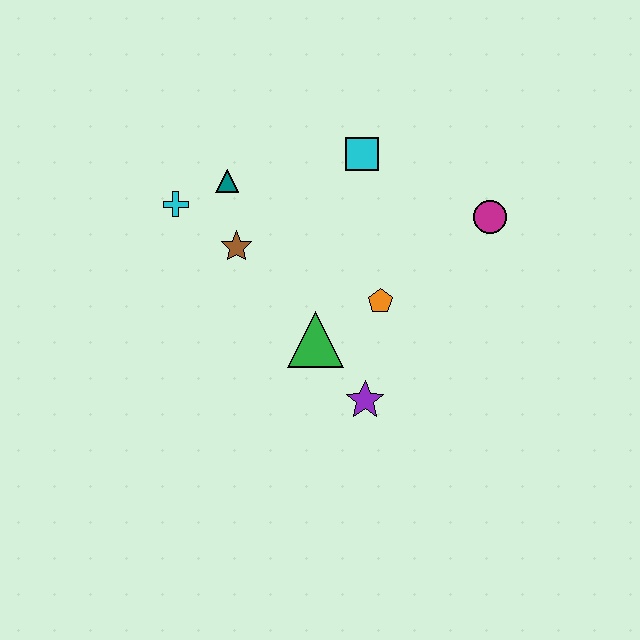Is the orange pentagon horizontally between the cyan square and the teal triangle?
No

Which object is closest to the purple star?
The green triangle is closest to the purple star.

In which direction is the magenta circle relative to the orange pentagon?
The magenta circle is to the right of the orange pentagon.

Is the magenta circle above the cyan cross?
No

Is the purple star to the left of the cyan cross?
No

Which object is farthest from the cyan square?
The purple star is farthest from the cyan square.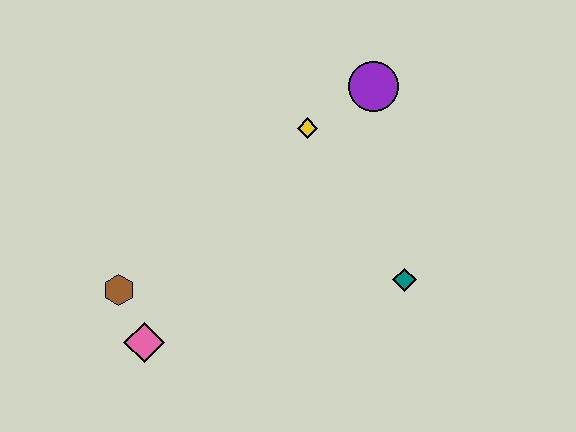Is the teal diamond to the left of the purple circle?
No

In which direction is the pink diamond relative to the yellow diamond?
The pink diamond is below the yellow diamond.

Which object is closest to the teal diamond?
The yellow diamond is closest to the teal diamond.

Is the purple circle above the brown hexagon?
Yes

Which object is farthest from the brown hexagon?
The purple circle is farthest from the brown hexagon.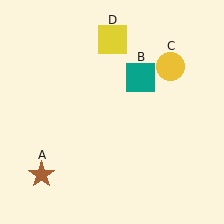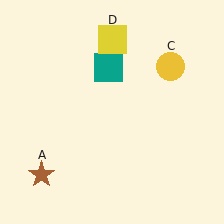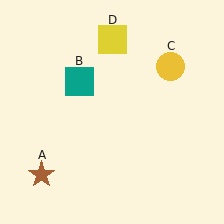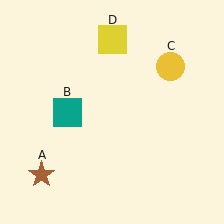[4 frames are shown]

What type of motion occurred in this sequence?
The teal square (object B) rotated counterclockwise around the center of the scene.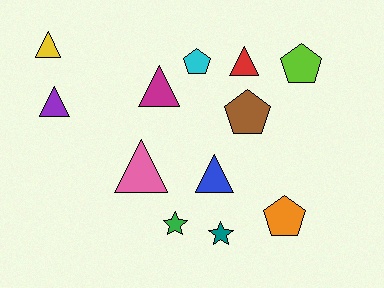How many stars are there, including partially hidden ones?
There are 2 stars.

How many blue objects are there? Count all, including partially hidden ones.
There is 1 blue object.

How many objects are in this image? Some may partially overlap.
There are 12 objects.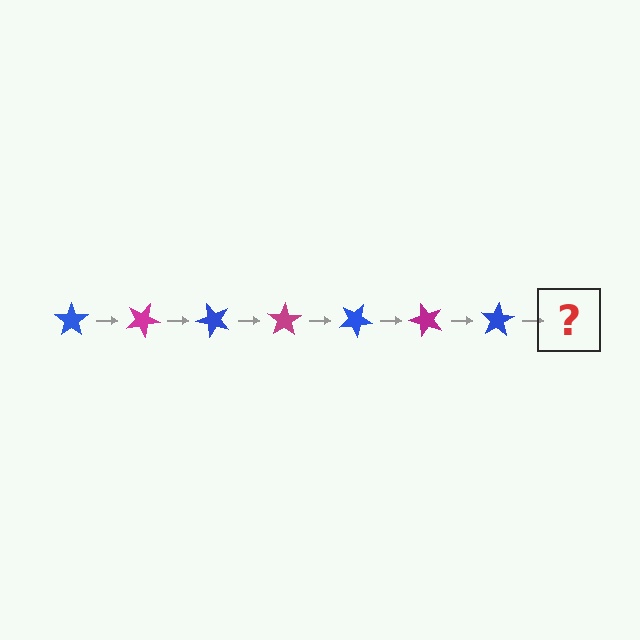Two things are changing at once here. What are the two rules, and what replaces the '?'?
The two rules are that it rotates 25 degrees each step and the color cycles through blue and magenta. The '?' should be a magenta star, rotated 175 degrees from the start.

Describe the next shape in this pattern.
It should be a magenta star, rotated 175 degrees from the start.